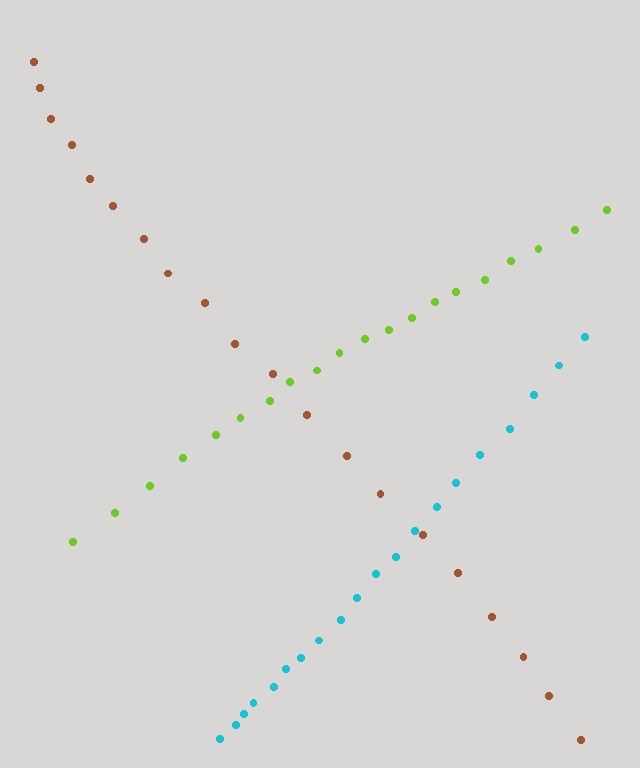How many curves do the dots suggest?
There are 3 distinct paths.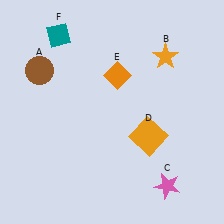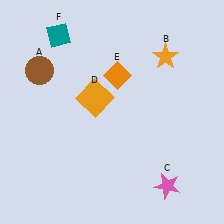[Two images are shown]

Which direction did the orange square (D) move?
The orange square (D) moved left.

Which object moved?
The orange square (D) moved left.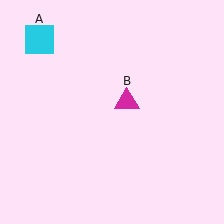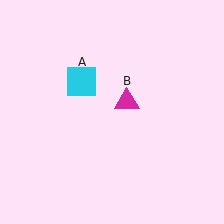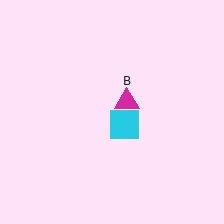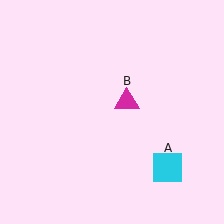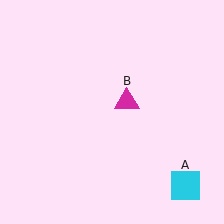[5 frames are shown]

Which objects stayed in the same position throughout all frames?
Magenta triangle (object B) remained stationary.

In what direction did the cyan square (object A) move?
The cyan square (object A) moved down and to the right.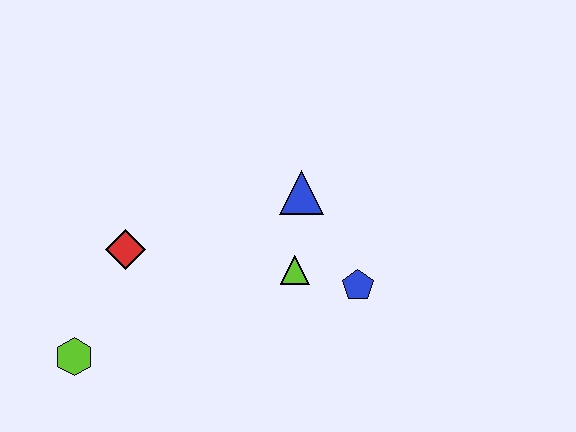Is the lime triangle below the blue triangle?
Yes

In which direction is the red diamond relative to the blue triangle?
The red diamond is to the left of the blue triangle.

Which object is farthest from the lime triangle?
The lime hexagon is farthest from the lime triangle.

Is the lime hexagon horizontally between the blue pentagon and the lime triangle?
No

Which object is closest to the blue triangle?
The lime triangle is closest to the blue triangle.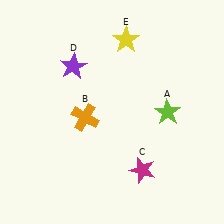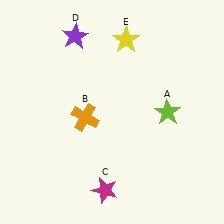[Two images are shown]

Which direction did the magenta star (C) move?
The magenta star (C) moved left.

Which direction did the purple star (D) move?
The purple star (D) moved up.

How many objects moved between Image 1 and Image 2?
2 objects moved between the two images.